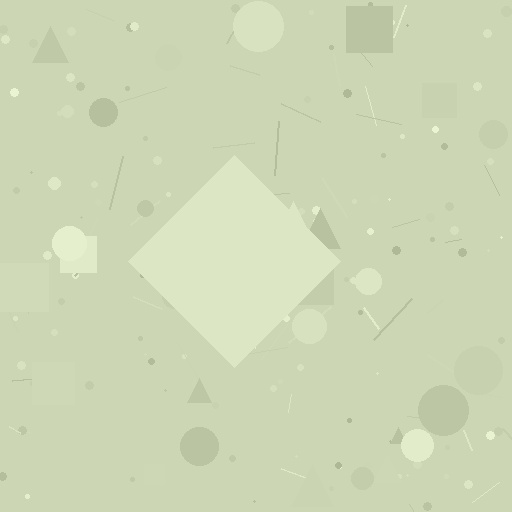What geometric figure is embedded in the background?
A diamond is embedded in the background.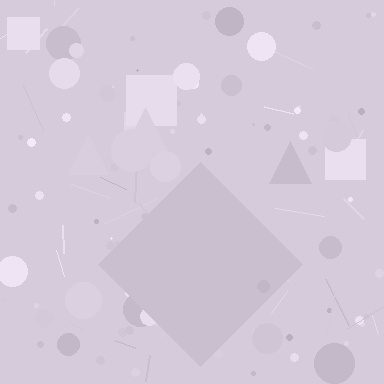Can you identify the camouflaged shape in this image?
The camouflaged shape is a diamond.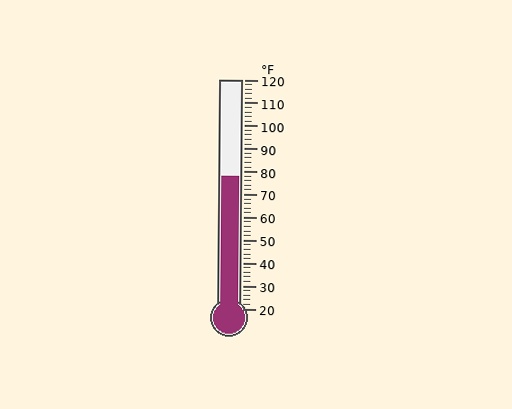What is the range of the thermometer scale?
The thermometer scale ranges from 20°F to 120°F.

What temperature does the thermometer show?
The thermometer shows approximately 78°F.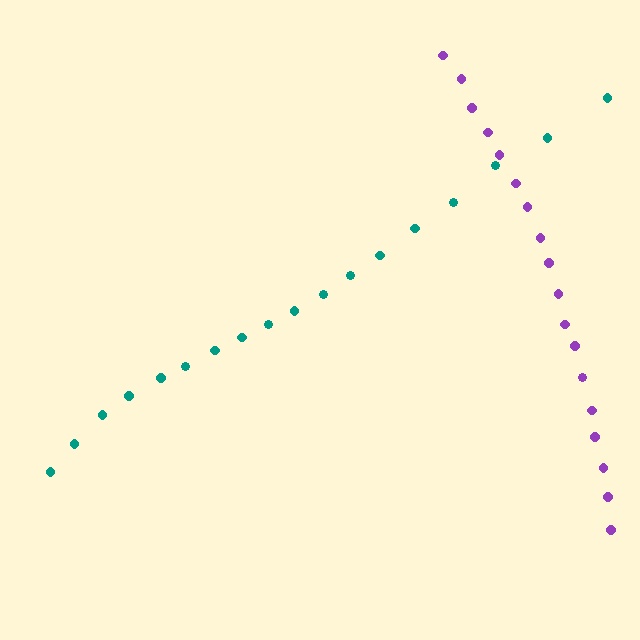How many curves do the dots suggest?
There are 2 distinct paths.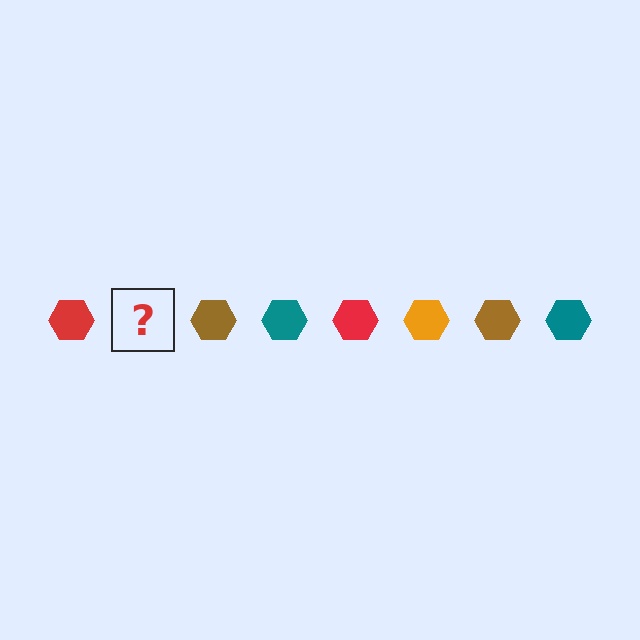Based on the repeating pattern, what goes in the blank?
The blank should be an orange hexagon.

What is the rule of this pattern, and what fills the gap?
The rule is that the pattern cycles through red, orange, brown, teal hexagons. The gap should be filled with an orange hexagon.